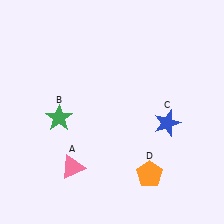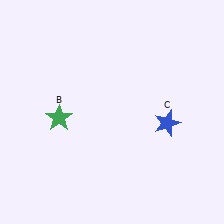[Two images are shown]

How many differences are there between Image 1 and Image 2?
There are 2 differences between the two images.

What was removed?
The orange pentagon (D), the pink triangle (A) were removed in Image 2.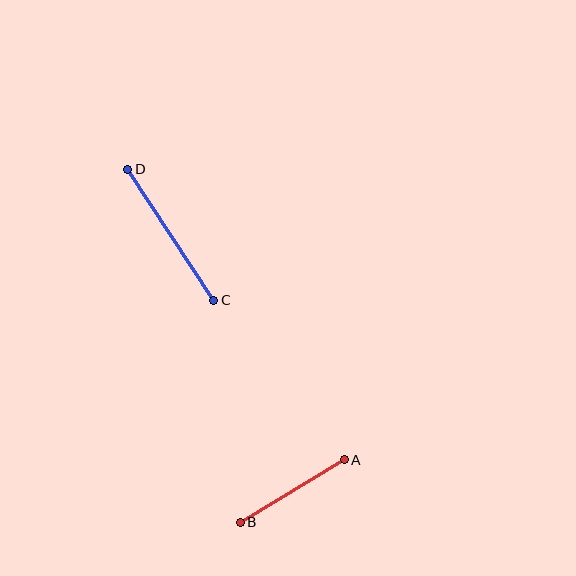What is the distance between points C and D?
The distance is approximately 157 pixels.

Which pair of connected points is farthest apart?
Points C and D are farthest apart.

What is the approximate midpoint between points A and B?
The midpoint is at approximately (292, 491) pixels.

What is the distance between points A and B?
The distance is approximately 122 pixels.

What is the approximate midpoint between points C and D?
The midpoint is at approximately (171, 235) pixels.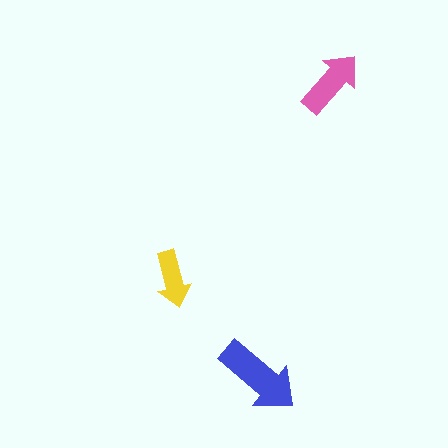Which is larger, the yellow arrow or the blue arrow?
The blue one.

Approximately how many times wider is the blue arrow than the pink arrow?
About 1.5 times wider.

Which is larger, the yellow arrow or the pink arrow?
The pink one.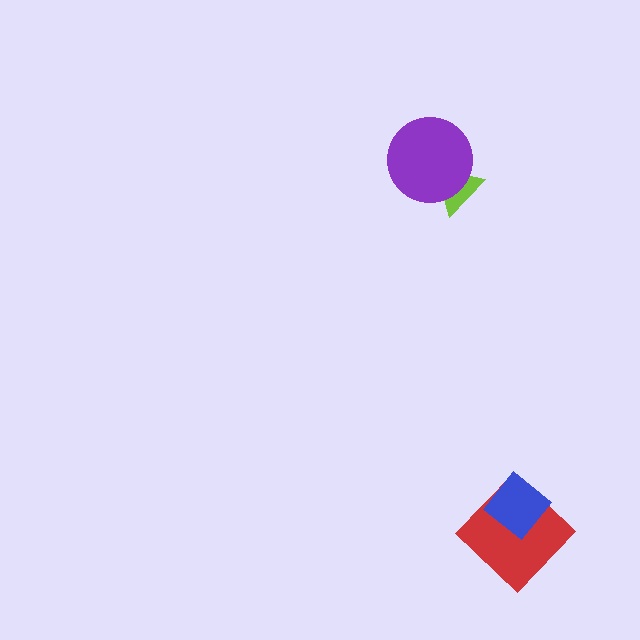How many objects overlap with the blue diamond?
1 object overlaps with the blue diamond.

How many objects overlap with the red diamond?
1 object overlaps with the red diamond.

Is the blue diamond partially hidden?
No, no other shape covers it.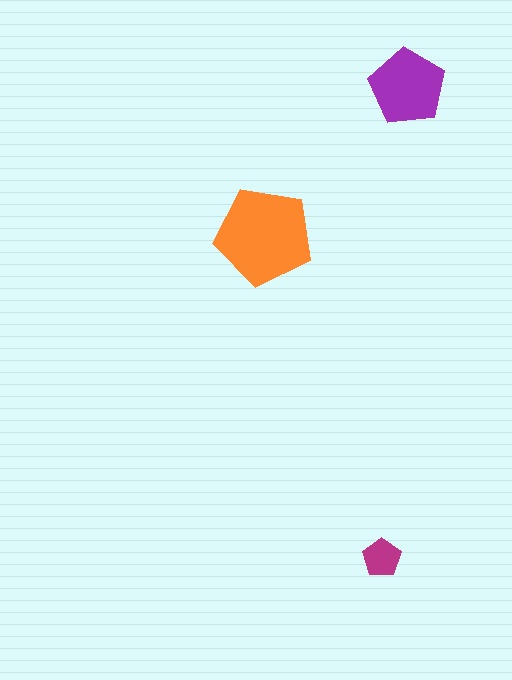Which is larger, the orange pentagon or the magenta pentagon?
The orange one.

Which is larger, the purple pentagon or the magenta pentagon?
The purple one.